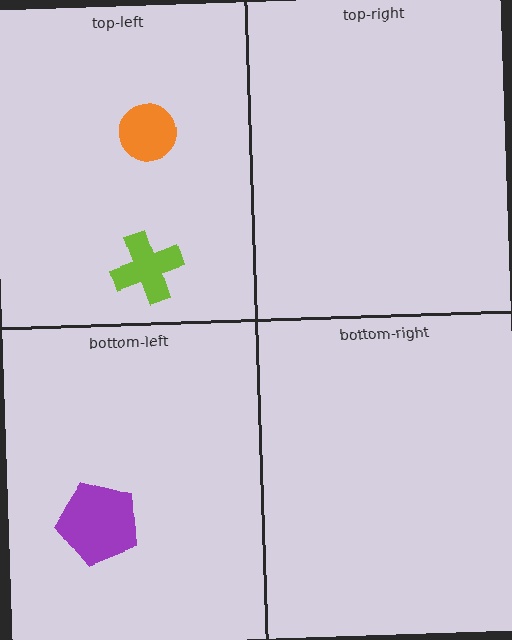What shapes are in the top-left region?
The lime cross, the orange circle.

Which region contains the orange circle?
The top-left region.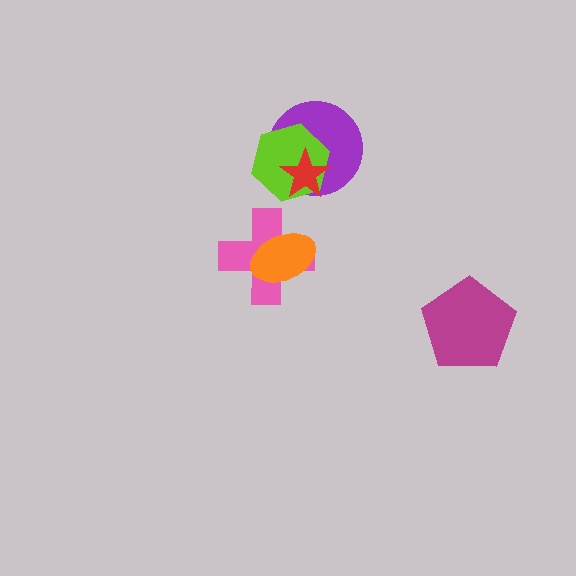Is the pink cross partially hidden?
Yes, it is partially covered by another shape.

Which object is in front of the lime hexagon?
The red star is in front of the lime hexagon.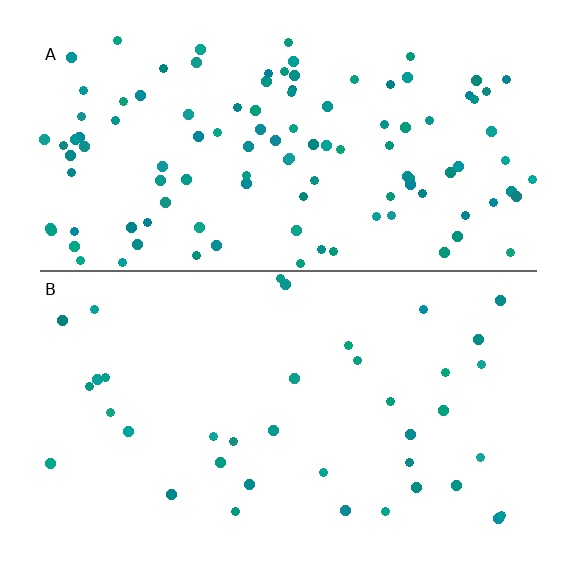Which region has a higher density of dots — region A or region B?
A (the top).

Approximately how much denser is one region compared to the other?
Approximately 3.0× — region A over region B.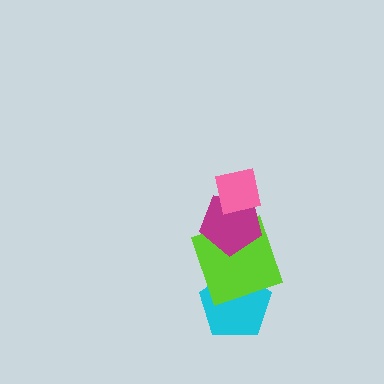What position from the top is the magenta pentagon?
The magenta pentagon is 2nd from the top.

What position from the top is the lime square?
The lime square is 3rd from the top.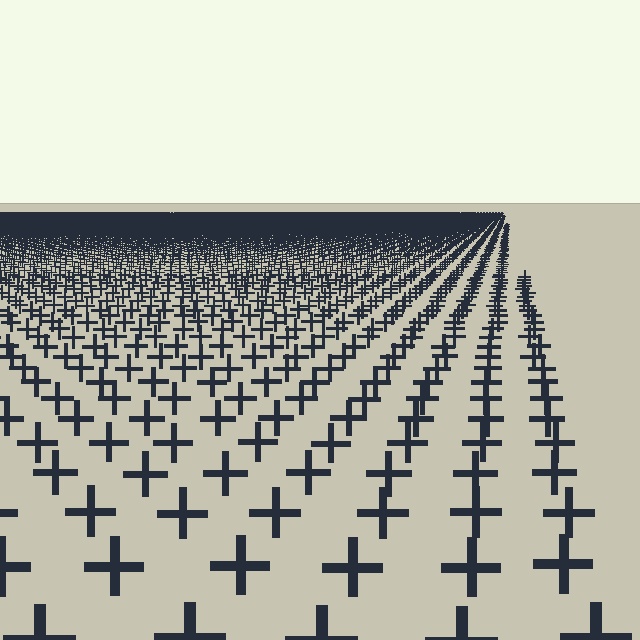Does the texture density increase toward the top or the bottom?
Density increases toward the top.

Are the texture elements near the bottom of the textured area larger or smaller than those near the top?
Larger. Near the bottom, elements are closer to the viewer and appear at a bigger on-screen size.